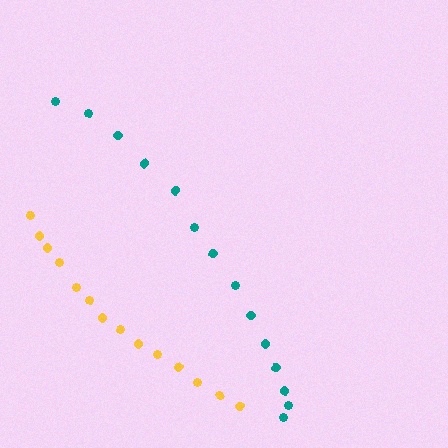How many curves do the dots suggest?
There are 2 distinct paths.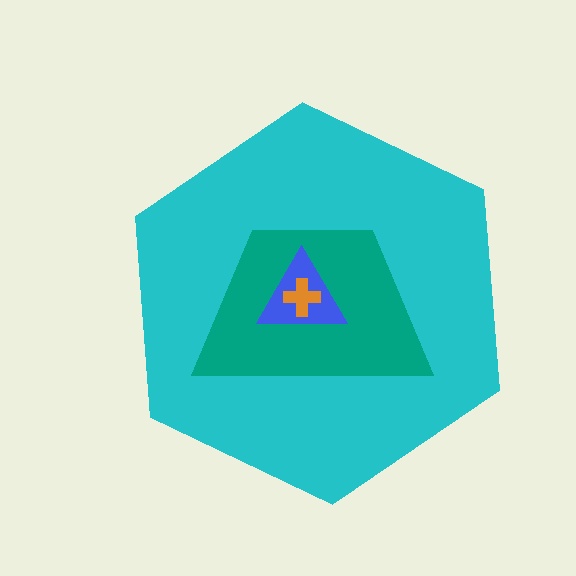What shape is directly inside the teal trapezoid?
The blue triangle.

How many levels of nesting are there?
4.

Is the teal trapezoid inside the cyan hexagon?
Yes.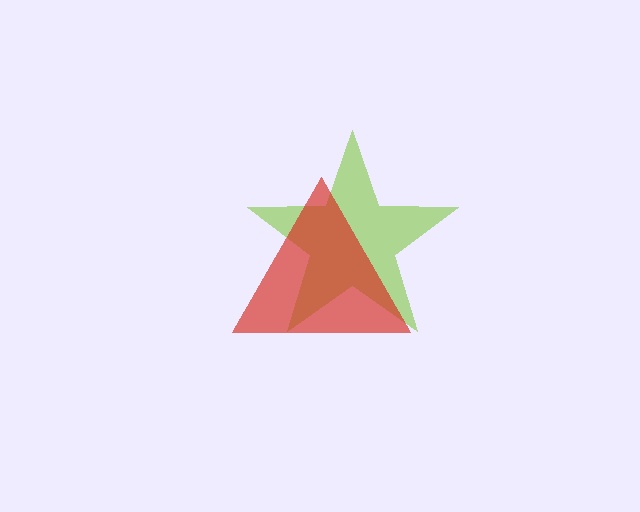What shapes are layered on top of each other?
The layered shapes are: a lime star, a red triangle.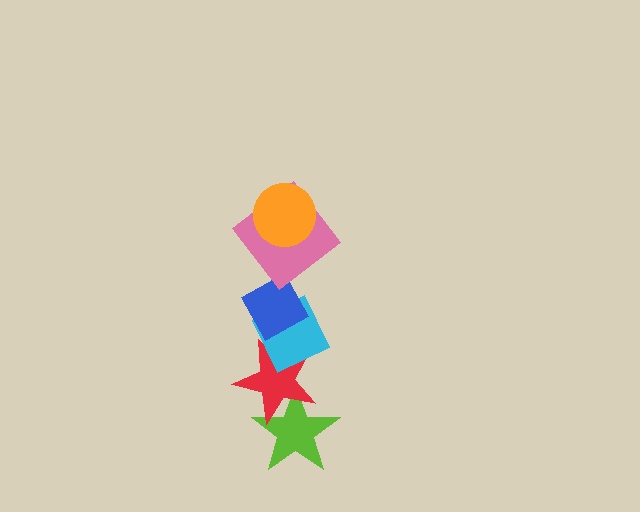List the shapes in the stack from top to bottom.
From top to bottom: the orange circle, the pink diamond, the blue diamond, the cyan diamond, the red star, the lime star.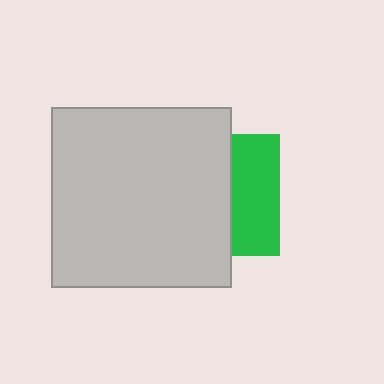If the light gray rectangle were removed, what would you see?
You would see the complete green square.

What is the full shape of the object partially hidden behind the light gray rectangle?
The partially hidden object is a green square.